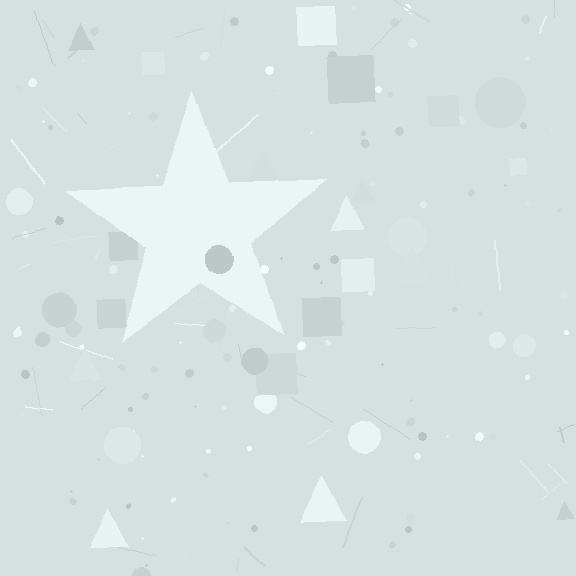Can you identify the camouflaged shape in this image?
The camouflaged shape is a star.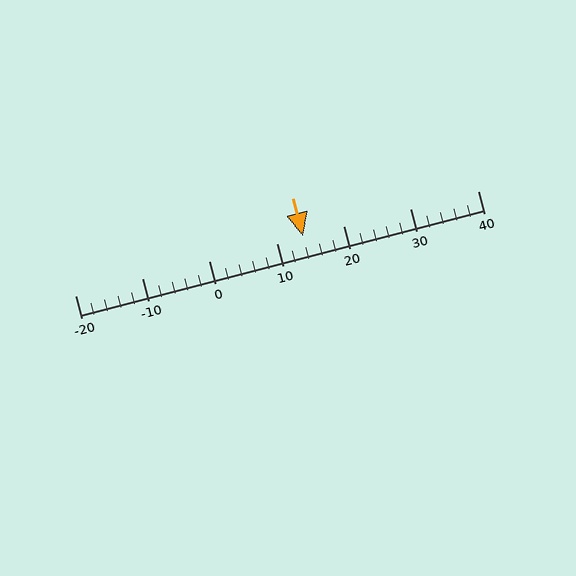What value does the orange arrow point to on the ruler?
The orange arrow points to approximately 14.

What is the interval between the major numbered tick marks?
The major tick marks are spaced 10 units apart.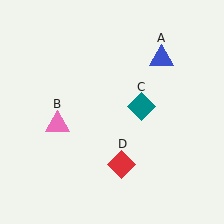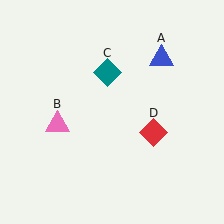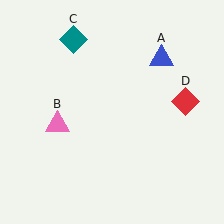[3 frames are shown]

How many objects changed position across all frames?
2 objects changed position: teal diamond (object C), red diamond (object D).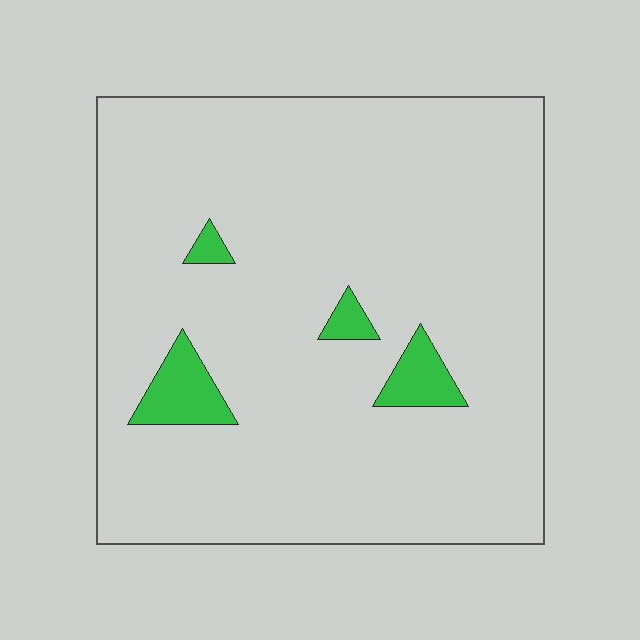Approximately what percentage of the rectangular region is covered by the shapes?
Approximately 5%.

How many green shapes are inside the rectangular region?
4.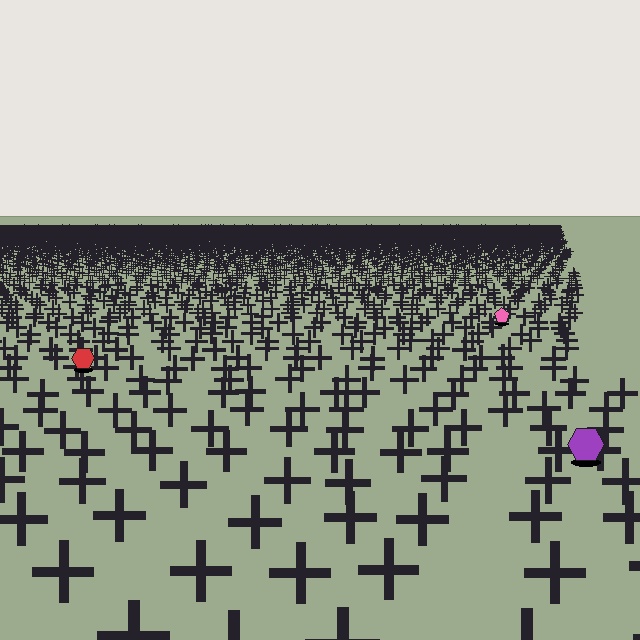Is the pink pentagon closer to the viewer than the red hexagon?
No. The red hexagon is closer — you can tell from the texture gradient: the ground texture is coarser near it.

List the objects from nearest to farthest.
From nearest to farthest: the purple hexagon, the red hexagon, the pink pentagon.